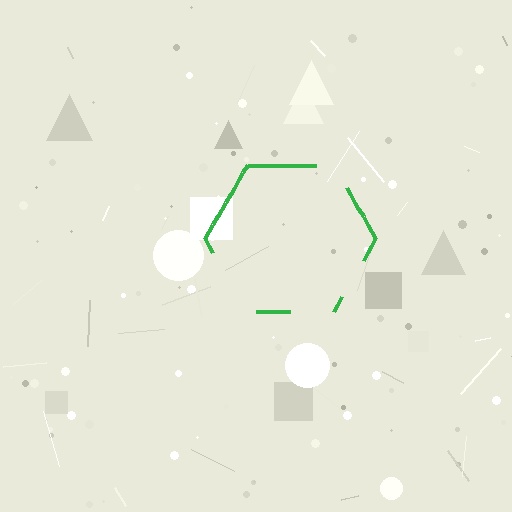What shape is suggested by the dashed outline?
The dashed outline suggests a hexagon.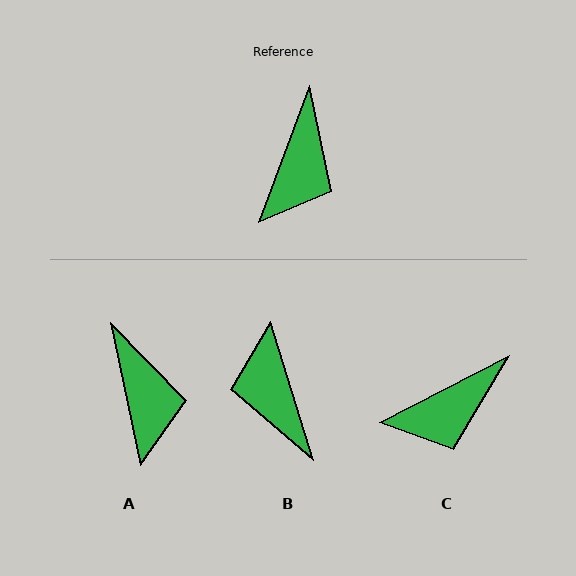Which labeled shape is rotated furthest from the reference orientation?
B, about 142 degrees away.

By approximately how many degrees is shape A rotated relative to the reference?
Approximately 33 degrees counter-clockwise.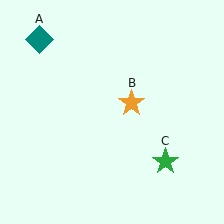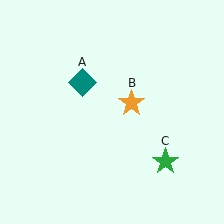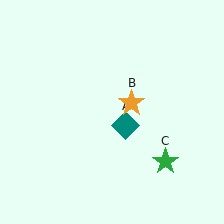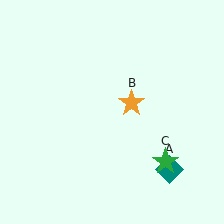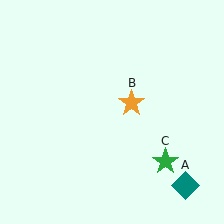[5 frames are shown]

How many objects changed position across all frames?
1 object changed position: teal diamond (object A).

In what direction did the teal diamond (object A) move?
The teal diamond (object A) moved down and to the right.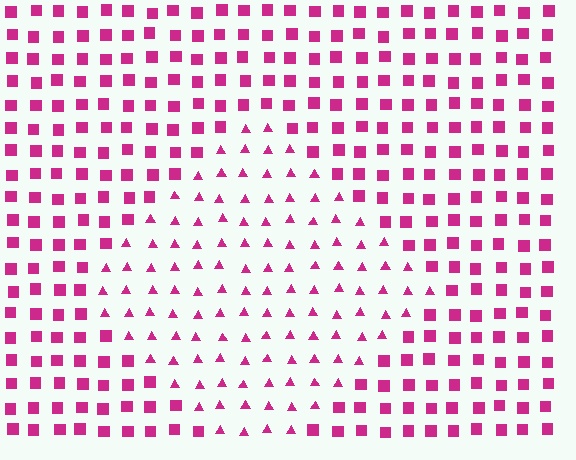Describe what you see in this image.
The image is filled with small magenta elements arranged in a uniform grid. A diamond-shaped region contains triangles, while the surrounding area contains squares. The boundary is defined purely by the change in element shape.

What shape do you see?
I see a diamond.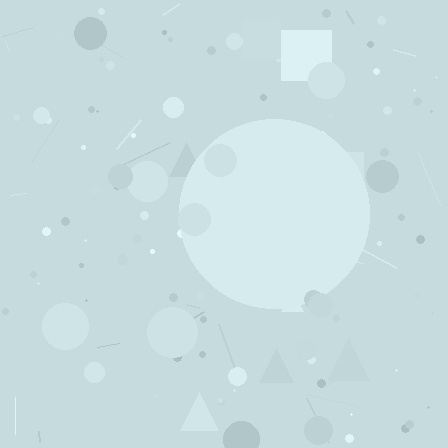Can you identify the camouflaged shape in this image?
The camouflaged shape is a circle.